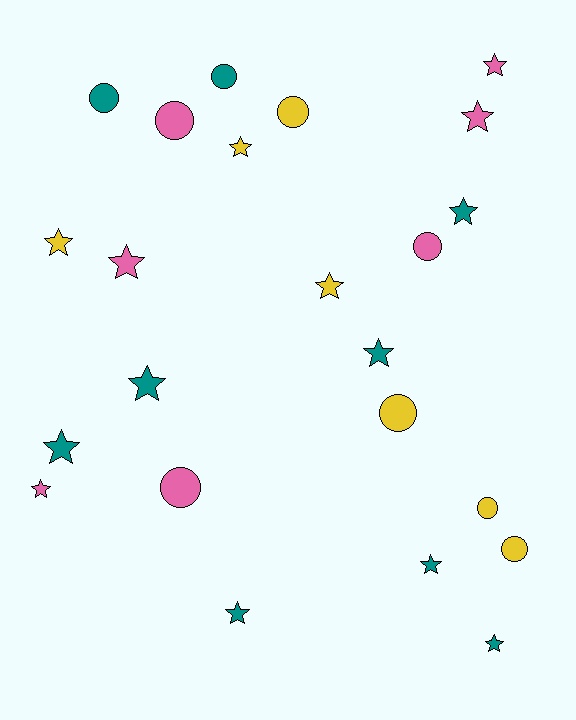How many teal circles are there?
There are 2 teal circles.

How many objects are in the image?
There are 23 objects.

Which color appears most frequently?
Teal, with 9 objects.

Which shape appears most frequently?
Star, with 14 objects.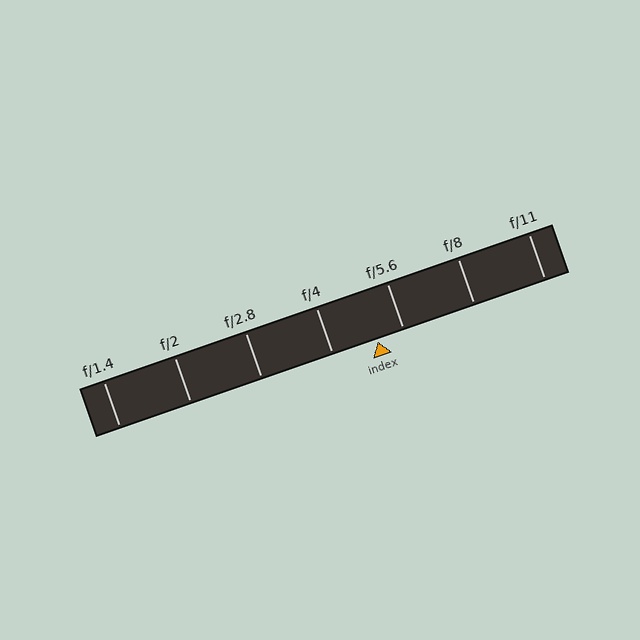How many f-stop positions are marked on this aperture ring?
There are 7 f-stop positions marked.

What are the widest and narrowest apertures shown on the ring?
The widest aperture shown is f/1.4 and the narrowest is f/11.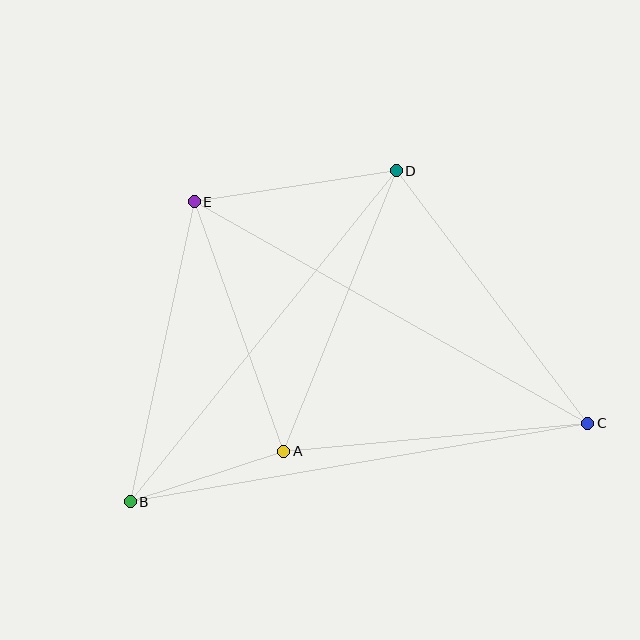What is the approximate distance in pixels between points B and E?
The distance between B and E is approximately 307 pixels.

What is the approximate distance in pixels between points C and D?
The distance between C and D is approximately 317 pixels.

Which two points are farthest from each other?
Points B and C are farthest from each other.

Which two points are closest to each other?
Points A and B are closest to each other.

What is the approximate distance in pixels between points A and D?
The distance between A and D is approximately 302 pixels.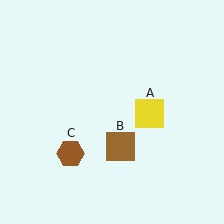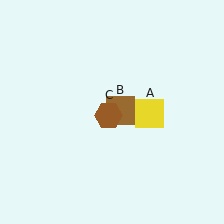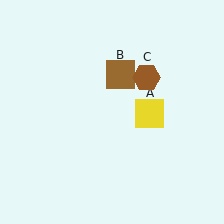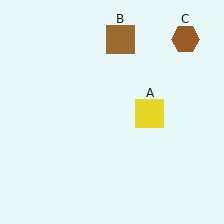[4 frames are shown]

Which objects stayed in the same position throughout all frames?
Yellow square (object A) remained stationary.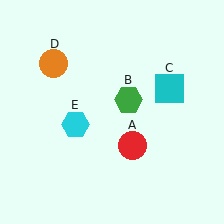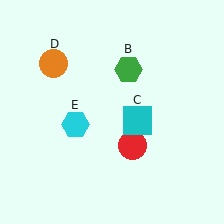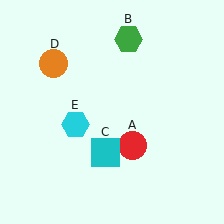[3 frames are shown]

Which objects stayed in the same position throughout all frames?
Red circle (object A) and orange circle (object D) and cyan hexagon (object E) remained stationary.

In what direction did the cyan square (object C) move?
The cyan square (object C) moved down and to the left.